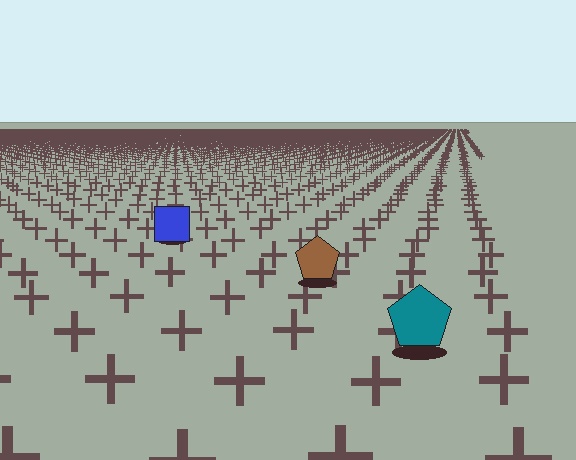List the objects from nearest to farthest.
From nearest to farthest: the teal pentagon, the brown pentagon, the blue square.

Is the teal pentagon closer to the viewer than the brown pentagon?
Yes. The teal pentagon is closer — you can tell from the texture gradient: the ground texture is coarser near it.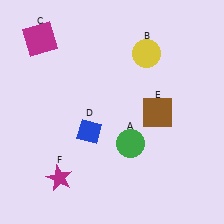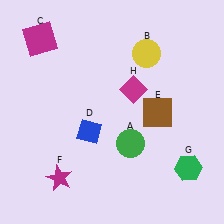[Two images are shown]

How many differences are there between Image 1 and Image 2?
There are 2 differences between the two images.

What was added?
A green hexagon (G), a magenta diamond (H) were added in Image 2.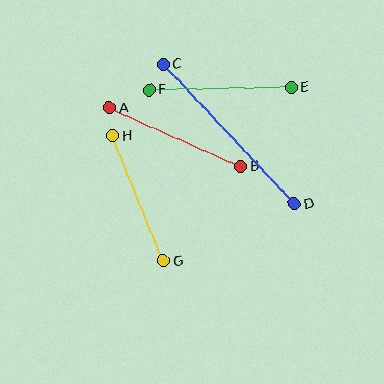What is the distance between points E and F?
The distance is approximately 142 pixels.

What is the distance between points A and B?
The distance is approximately 144 pixels.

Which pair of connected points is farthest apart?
Points C and D are farthest apart.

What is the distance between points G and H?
The distance is approximately 135 pixels.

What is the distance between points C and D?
The distance is approximately 191 pixels.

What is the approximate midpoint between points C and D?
The midpoint is at approximately (229, 134) pixels.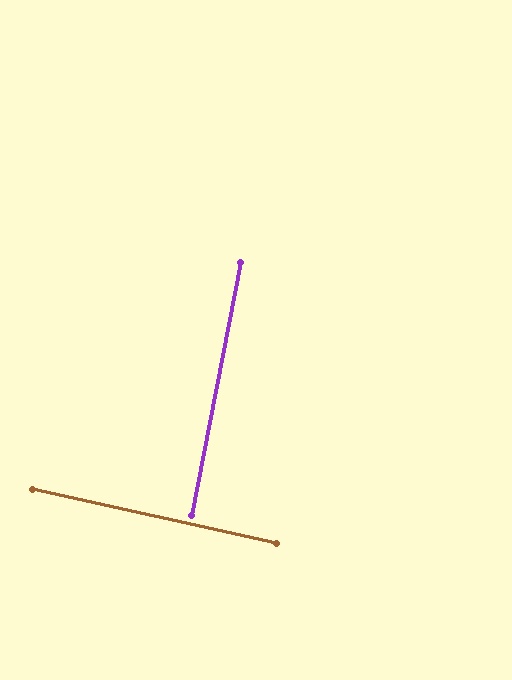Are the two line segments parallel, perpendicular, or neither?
Perpendicular — they meet at approximately 88°.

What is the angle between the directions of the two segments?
Approximately 88 degrees.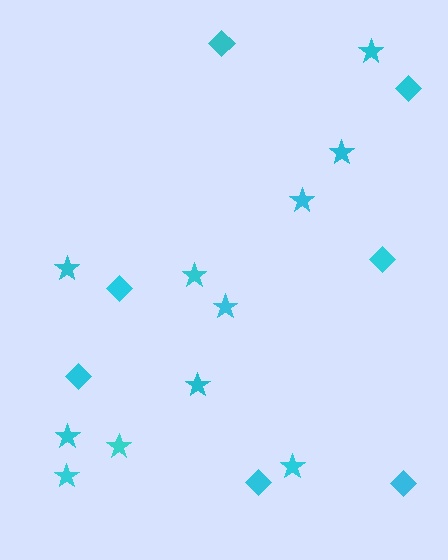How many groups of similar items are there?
There are 2 groups: one group of diamonds (7) and one group of stars (11).